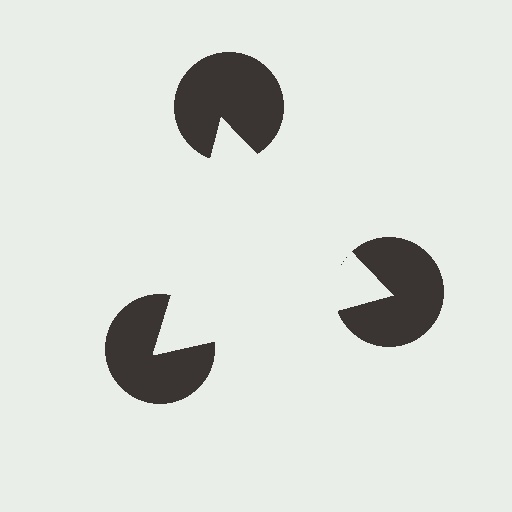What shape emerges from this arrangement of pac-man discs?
An illusory triangle — its edges are inferred from the aligned wedge cuts in the pac-man discs, not physically drawn.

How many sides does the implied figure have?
3 sides.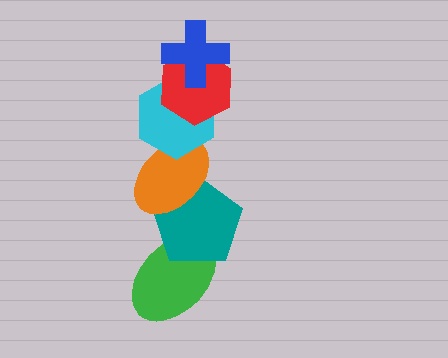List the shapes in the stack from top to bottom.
From top to bottom: the blue cross, the red hexagon, the cyan hexagon, the orange ellipse, the teal pentagon, the green ellipse.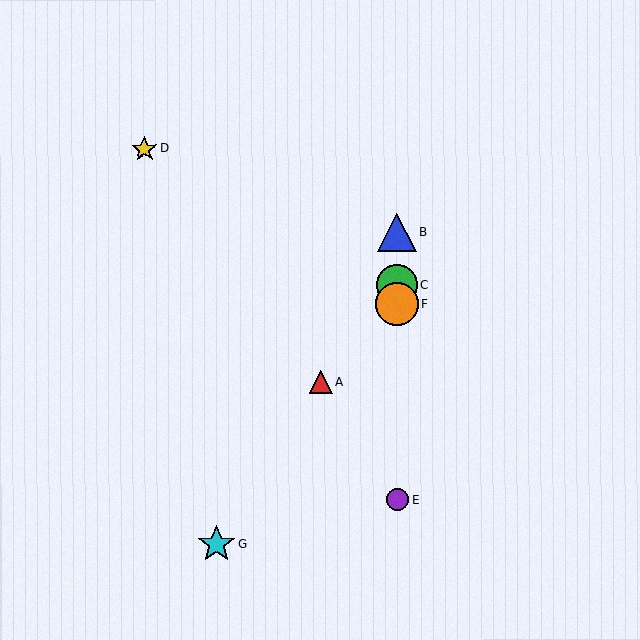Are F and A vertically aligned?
No, F is at x≈397 and A is at x≈321.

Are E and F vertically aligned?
Yes, both are at x≈397.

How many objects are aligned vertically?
4 objects (B, C, E, F) are aligned vertically.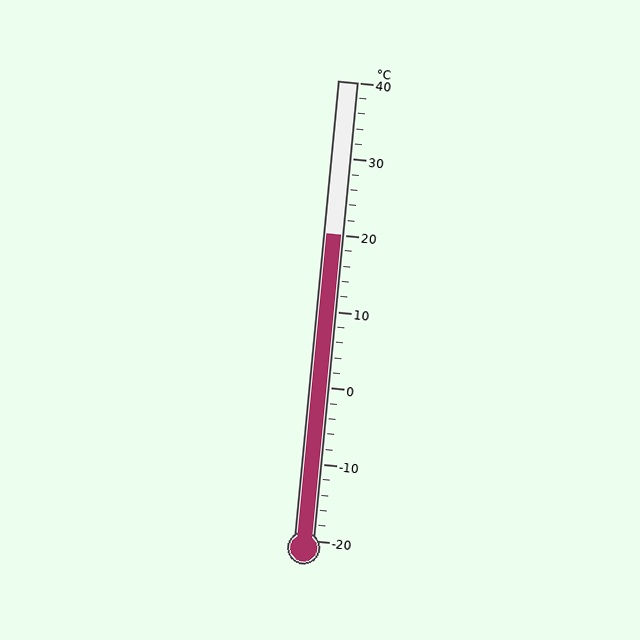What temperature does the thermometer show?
The thermometer shows approximately 20°C.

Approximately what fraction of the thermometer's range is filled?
The thermometer is filled to approximately 65% of its range.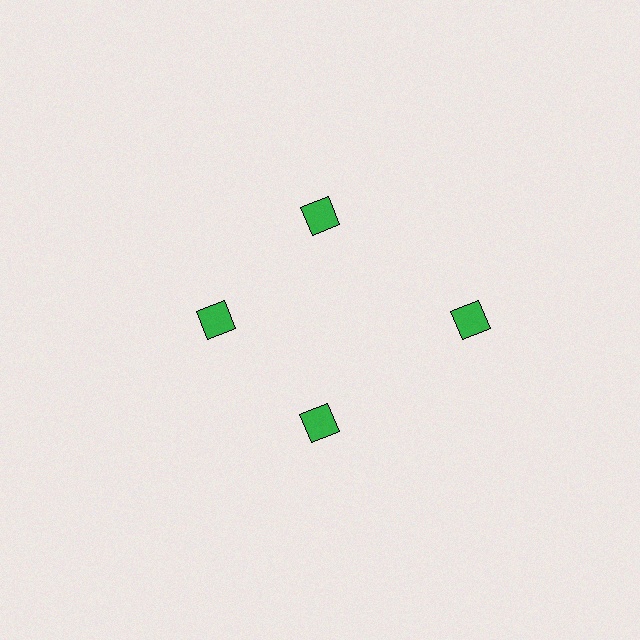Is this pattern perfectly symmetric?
No. The 4 green diamonds are arranged in a ring, but one element near the 3 o'clock position is pushed outward from the center, breaking the 4-fold rotational symmetry.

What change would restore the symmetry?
The symmetry would be restored by moving it inward, back onto the ring so that all 4 diamonds sit at equal angles and equal distance from the center.